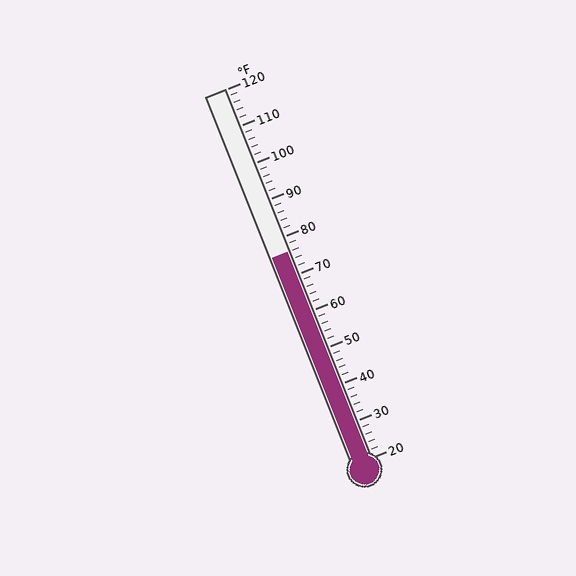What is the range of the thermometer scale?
The thermometer scale ranges from 20°F to 120°F.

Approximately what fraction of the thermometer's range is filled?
The thermometer is filled to approximately 55% of its range.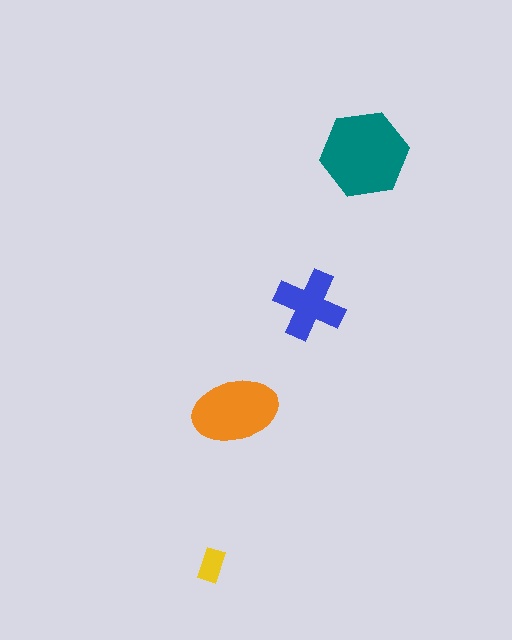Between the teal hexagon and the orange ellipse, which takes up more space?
The teal hexagon.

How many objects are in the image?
There are 4 objects in the image.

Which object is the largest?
The teal hexagon.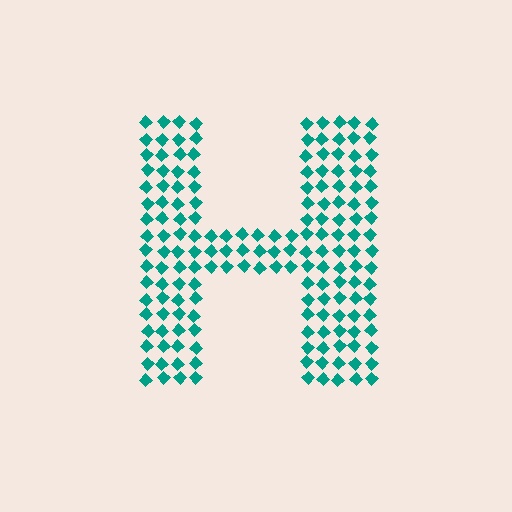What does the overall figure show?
The overall figure shows the letter H.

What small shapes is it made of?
It is made of small diamonds.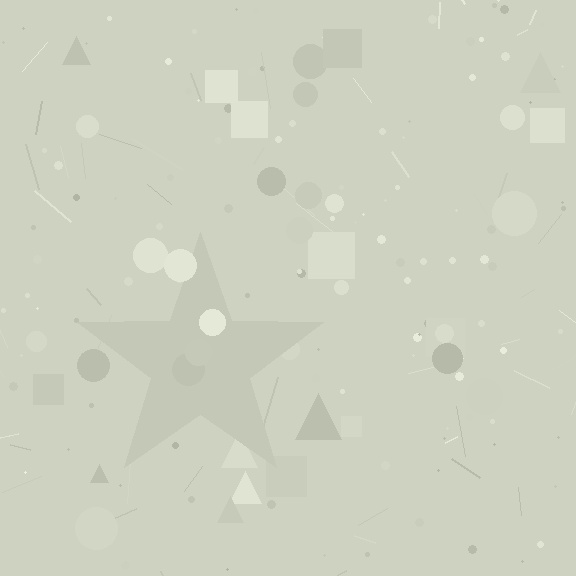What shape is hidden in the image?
A star is hidden in the image.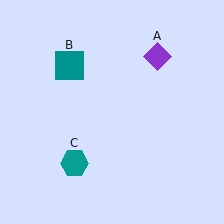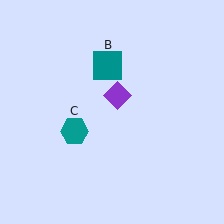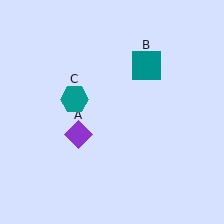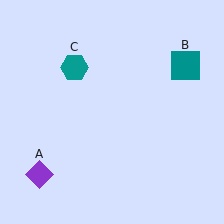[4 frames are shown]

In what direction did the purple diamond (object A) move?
The purple diamond (object A) moved down and to the left.